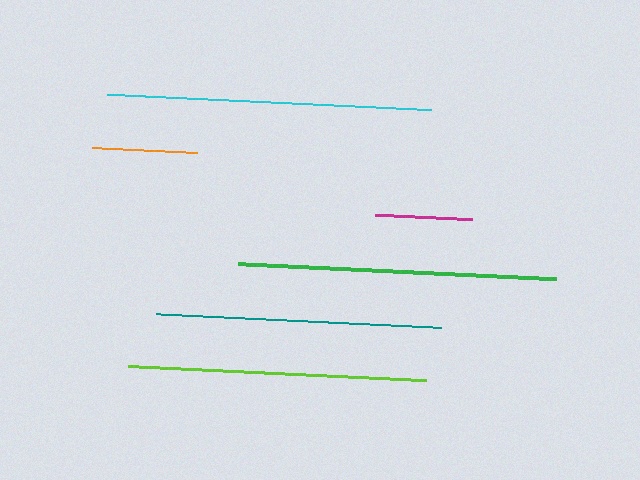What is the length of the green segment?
The green segment is approximately 319 pixels long.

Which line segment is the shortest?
The magenta line is the shortest at approximately 97 pixels.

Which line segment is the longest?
The cyan line is the longest at approximately 325 pixels.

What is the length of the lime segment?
The lime segment is approximately 300 pixels long.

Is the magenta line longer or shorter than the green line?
The green line is longer than the magenta line.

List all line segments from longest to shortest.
From longest to shortest: cyan, green, lime, teal, orange, magenta.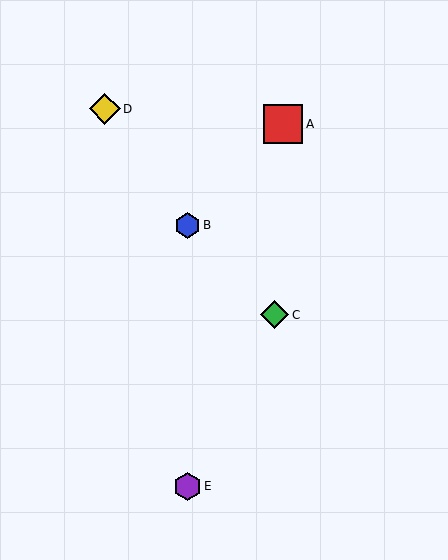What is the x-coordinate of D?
Object D is at x≈105.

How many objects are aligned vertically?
2 objects (B, E) are aligned vertically.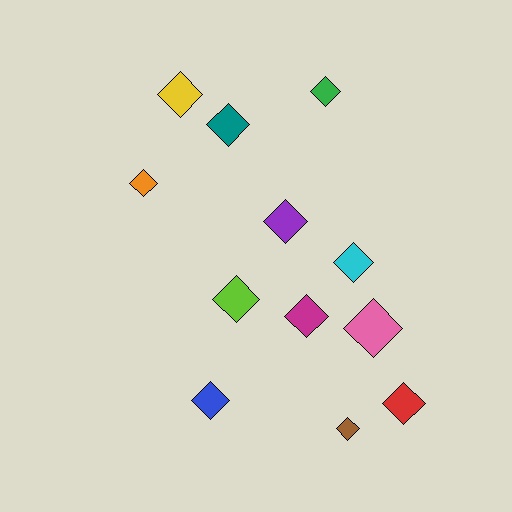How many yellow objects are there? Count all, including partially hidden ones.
There is 1 yellow object.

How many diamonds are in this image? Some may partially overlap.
There are 12 diamonds.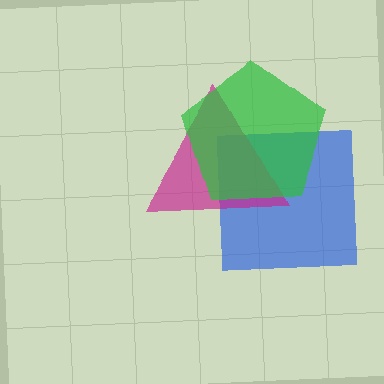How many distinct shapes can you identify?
There are 3 distinct shapes: a blue square, a magenta triangle, a green pentagon.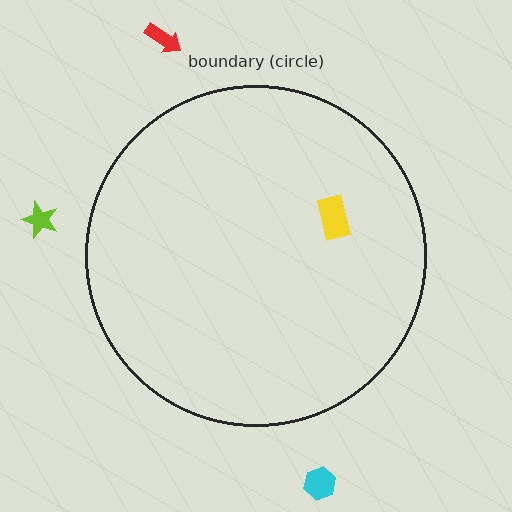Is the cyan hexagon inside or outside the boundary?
Outside.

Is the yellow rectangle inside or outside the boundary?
Inside.